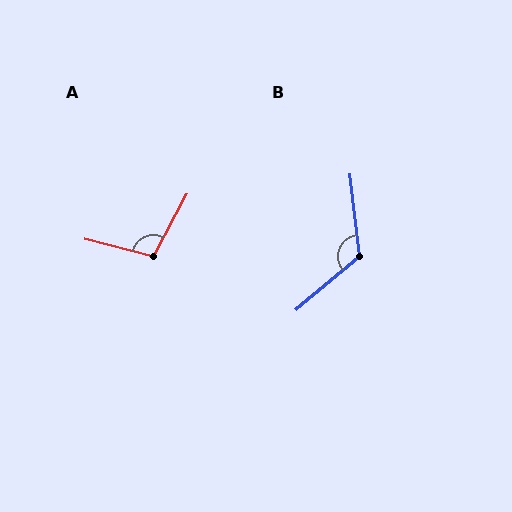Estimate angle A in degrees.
Approximately 104 degrees.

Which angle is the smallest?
A, at approximately 104 degrees.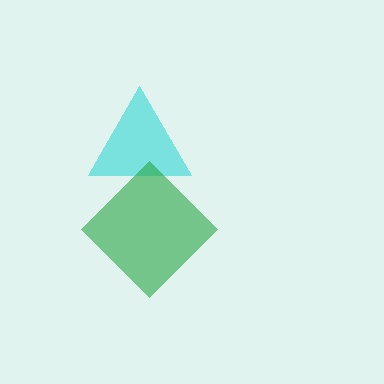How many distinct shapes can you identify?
There are 2 distinct shapes: a cyan triangle, a green diamond.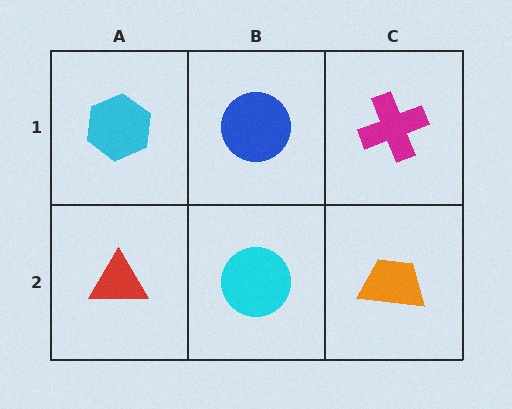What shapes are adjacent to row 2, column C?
A magenta cross (row 1, column C), a cyan circle (row 2, column B).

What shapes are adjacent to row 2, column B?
A blue circle (row 1, column B), a red triangle (row 2, column A), an orange trapezoid (row 2, column C).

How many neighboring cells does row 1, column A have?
2.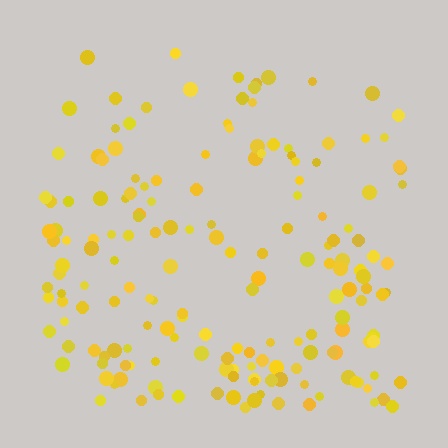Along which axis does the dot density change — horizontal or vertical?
Vertical.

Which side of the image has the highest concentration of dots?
The bottom.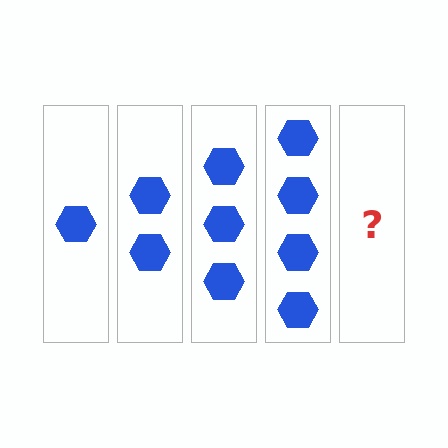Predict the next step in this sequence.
The next step is 5 hexagons.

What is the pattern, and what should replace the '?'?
The pattern is that each step adds one more hexagon. The '?' should be 5 hexagons.